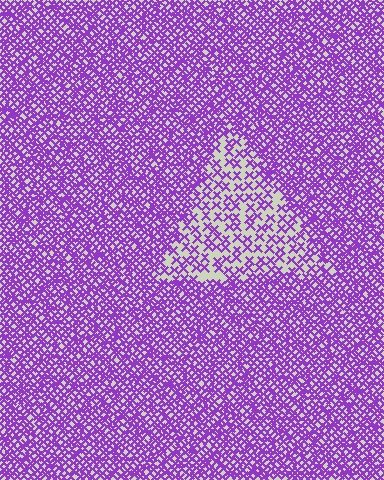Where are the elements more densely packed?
The elements are more densely packed outside the triangle boundary.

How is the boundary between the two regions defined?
The boundary is defined by a change in element density (approximately 2.4x ratio). All elements are the same color, size, and shape.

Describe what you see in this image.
The image contains small purple elements arranged at two different densities. A triangle-shaped region is visible where the elements are less densely packed than the surrounding area.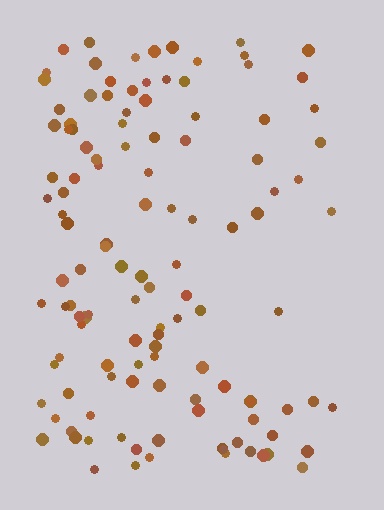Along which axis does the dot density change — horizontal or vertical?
Horizontal.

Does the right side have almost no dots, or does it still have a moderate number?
Still a moderate number, just noticeably fewer than the left.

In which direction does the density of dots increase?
From right to left, with the left side densest.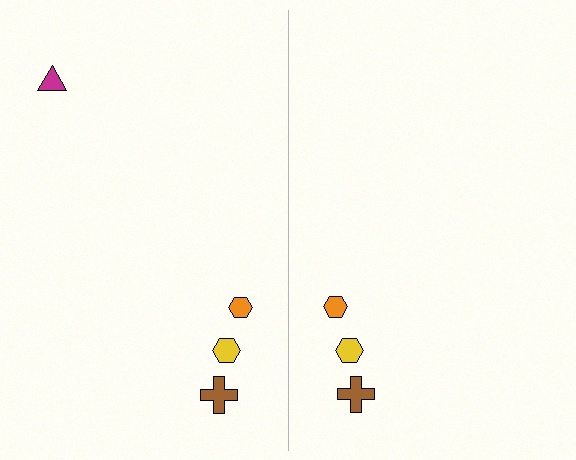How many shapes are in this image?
There are 7 shapes in this image.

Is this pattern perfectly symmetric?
No, the pattern is not perfectly symmetric. A magenta triangle is missing from the right side.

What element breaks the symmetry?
A magenta triangle is missing from the right side.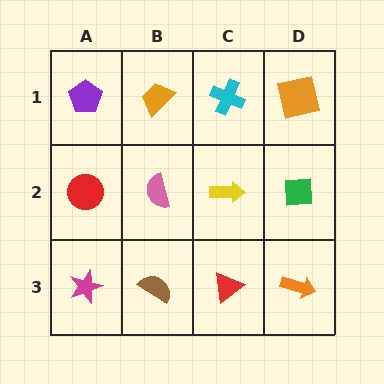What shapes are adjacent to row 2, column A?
A purple pentagon (row 1, column A), a magenta star (row 3, column A), a pink semicircle (row 2, column B).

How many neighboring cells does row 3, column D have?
2.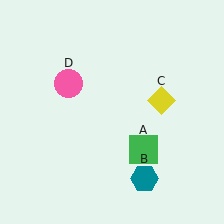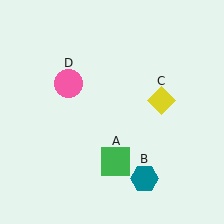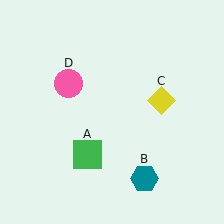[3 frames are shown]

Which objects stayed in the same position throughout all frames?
Teal hexagon (object B) and yellow diamond (object C) and pink circle (object D) remained stationary.